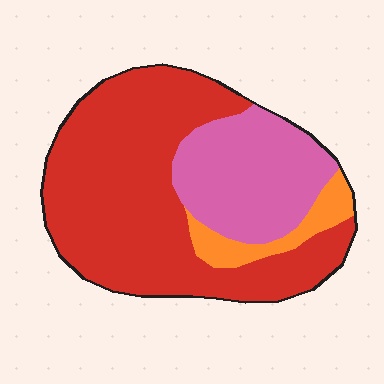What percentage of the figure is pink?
Pink covers about 30% of the figure.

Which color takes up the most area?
Red, at roughly 65%.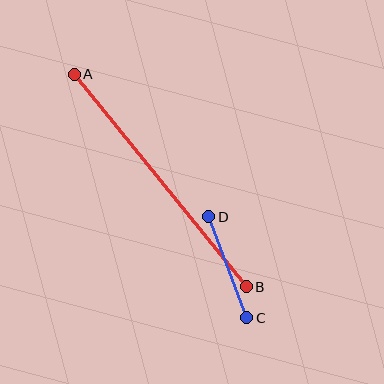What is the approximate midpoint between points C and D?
The midpoint is at approximately (228, 267) pixels.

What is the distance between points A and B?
The distance is approximately 273 pixels.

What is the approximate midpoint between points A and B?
The midpoint is at approximately (160, 181) pixels.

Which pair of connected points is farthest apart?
Points A and B are farthest apart.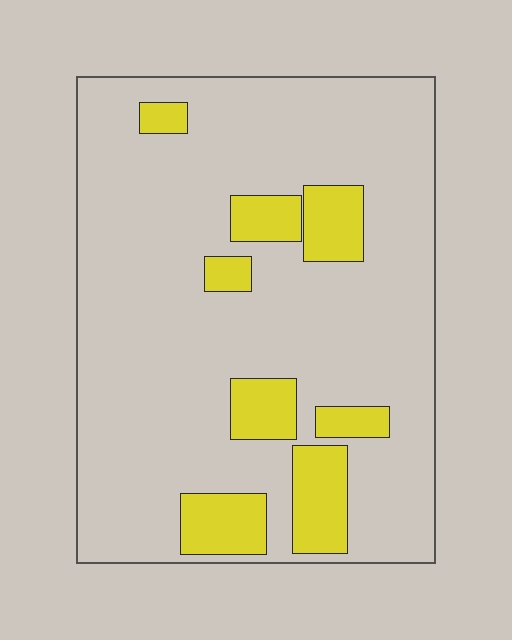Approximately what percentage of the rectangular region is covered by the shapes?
Approximately 15%.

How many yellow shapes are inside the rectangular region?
8.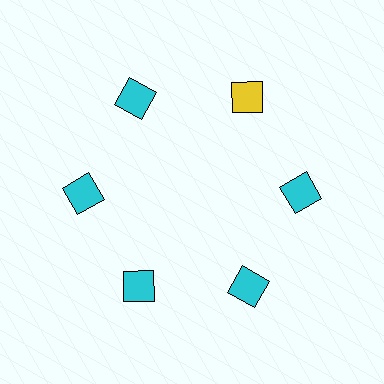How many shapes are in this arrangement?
There are 6 shapes arranged in a ring pattern.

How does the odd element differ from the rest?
It has a different color: yellow instead of cyan.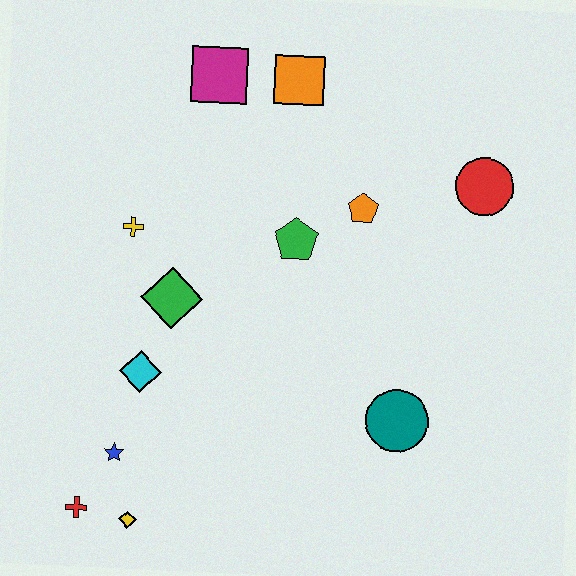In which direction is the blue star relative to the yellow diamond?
The blue star is above the yellow diamond.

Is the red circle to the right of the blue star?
Yes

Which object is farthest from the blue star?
The red circle is farthest from the blue star.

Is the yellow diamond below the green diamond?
Yes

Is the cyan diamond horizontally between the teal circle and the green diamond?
No